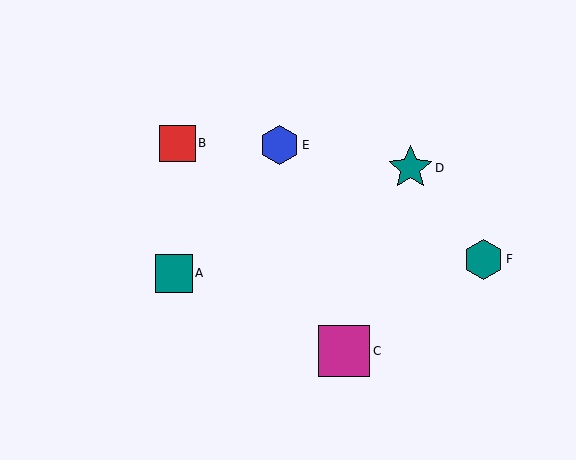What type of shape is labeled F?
Shape F is a teal hexagon.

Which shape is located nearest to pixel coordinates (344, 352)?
The magenta square (labeled C) at (344, 351) is nearest to that location.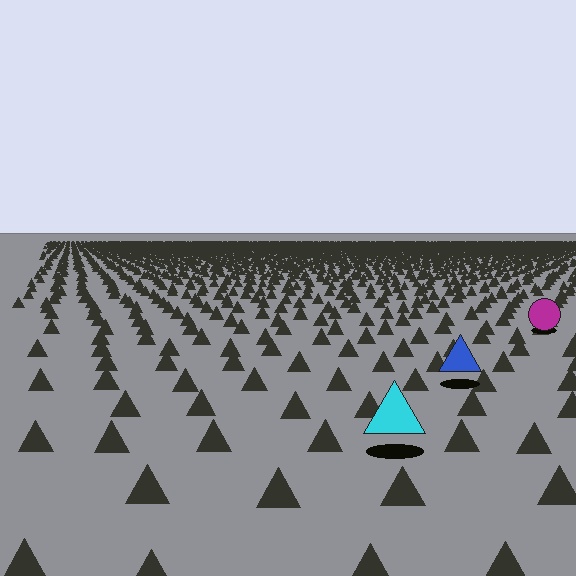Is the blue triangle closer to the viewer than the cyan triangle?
No. The cyan triangle is closer — you can tell from the texture gradient: the ground texture is coarser near it.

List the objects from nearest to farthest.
From nearest to farthest: the cyan triangle, the blue triangle, the magenta circle.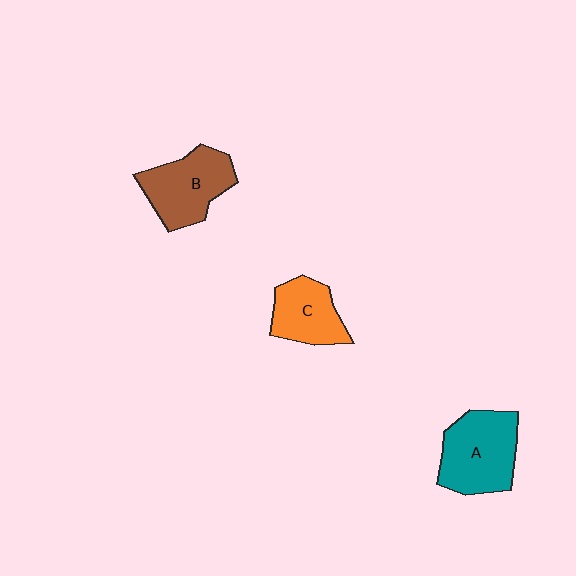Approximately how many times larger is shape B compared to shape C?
Approximately 1.3 times.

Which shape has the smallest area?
Shape C (orange).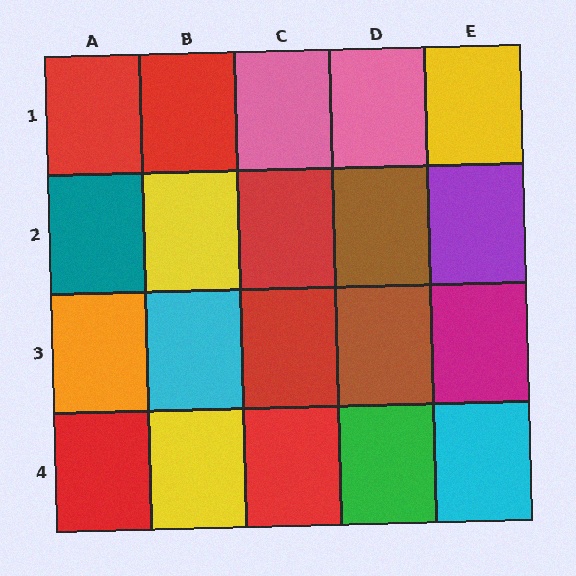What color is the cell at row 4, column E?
Cyan.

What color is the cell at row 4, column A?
Red.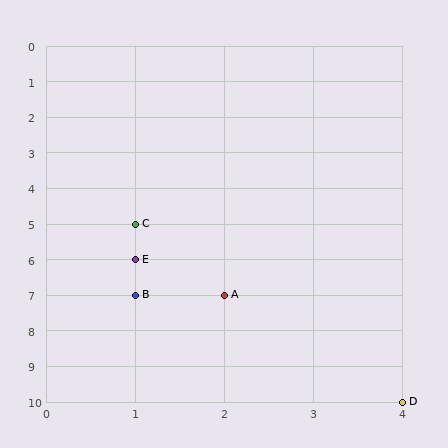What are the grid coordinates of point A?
Point A is at grid coordinates (2, 7).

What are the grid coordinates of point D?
Point D is at grid coordinates (4, 10).